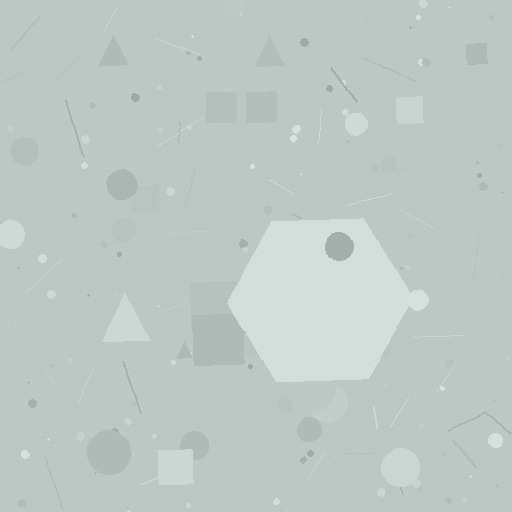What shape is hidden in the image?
A hexagon is hidden in the image.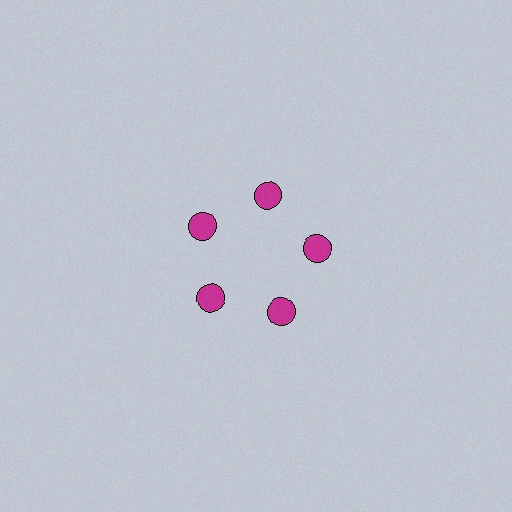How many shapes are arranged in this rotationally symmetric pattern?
There are 5 shapes, arranged in 5 groups of 1.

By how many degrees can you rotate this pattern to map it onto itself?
The pattern maps onto itself every 72 degrees of rotation.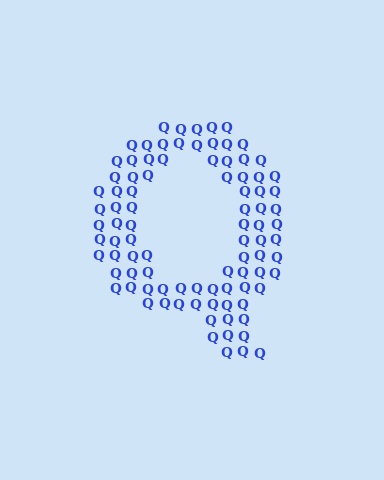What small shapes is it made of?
It is made of small letter Q's.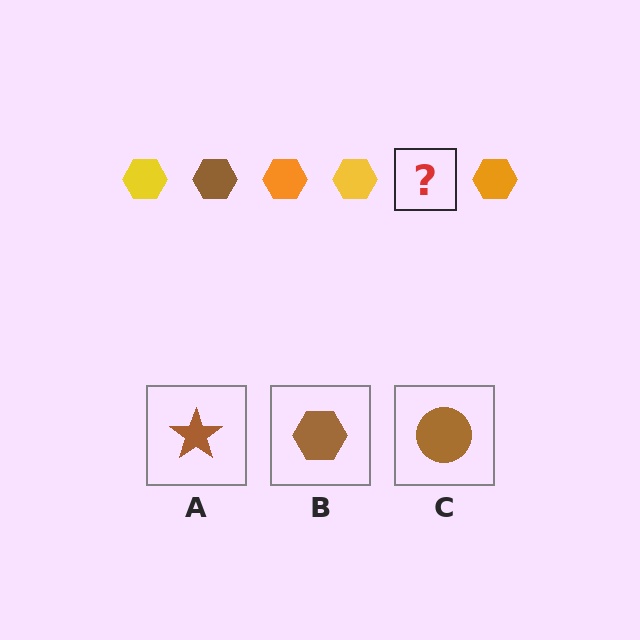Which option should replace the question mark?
Option B.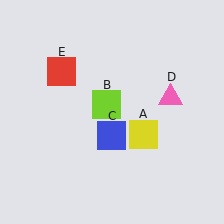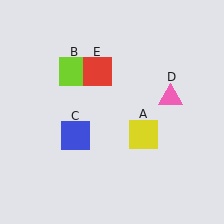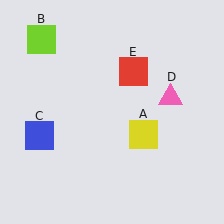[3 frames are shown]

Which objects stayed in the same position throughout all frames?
Yellow square (object A) and pink triangle (object D) remained stationary.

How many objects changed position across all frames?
3 objects changed position: lime square (object B), blue square (object C), red square (object E).